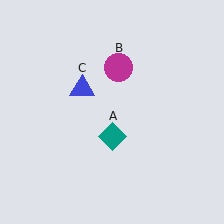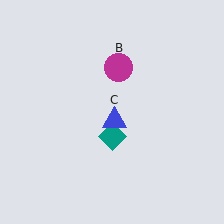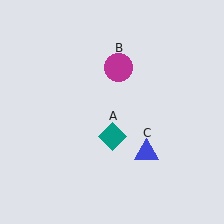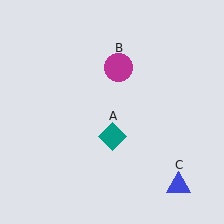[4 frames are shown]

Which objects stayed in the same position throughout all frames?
Teal diamond (object A) and magenta circle (object B) remained stationary.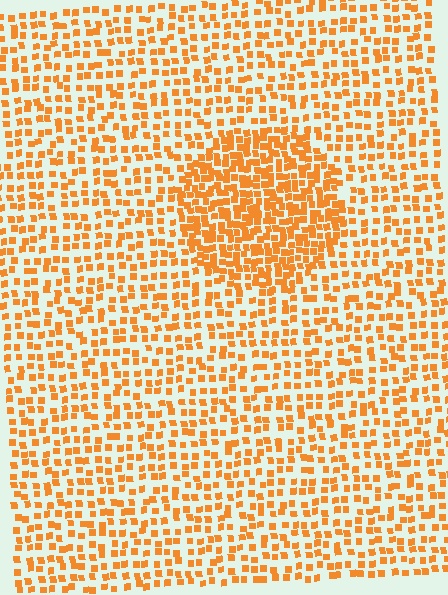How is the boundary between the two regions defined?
The boundary is defined by a change in element density (approximately 2.0x ratio). All elements are the same color, size, and shape.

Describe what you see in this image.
The image contains small orange elements arranged at two different densities. A circle-shaped region is visible where the elements are more densely packed than the surrounding area.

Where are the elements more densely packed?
The elements are more densely packed inside the circle boundary.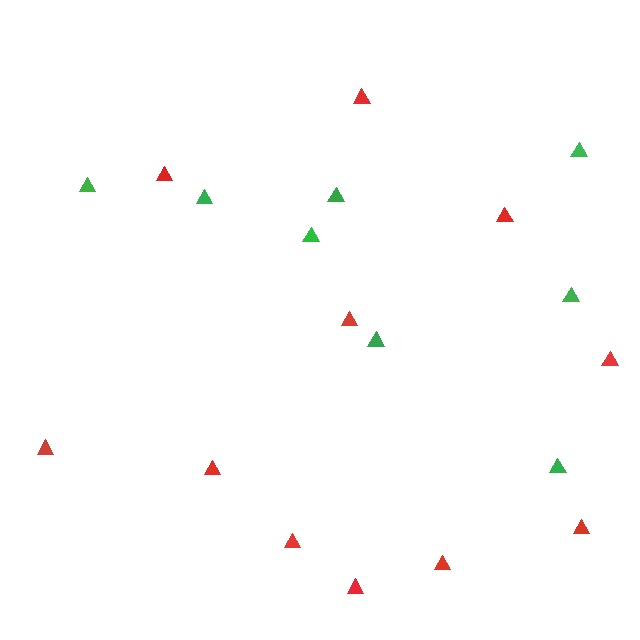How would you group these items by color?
There are 2 groups: one group of green triangles (8) and one group of red triangles (11).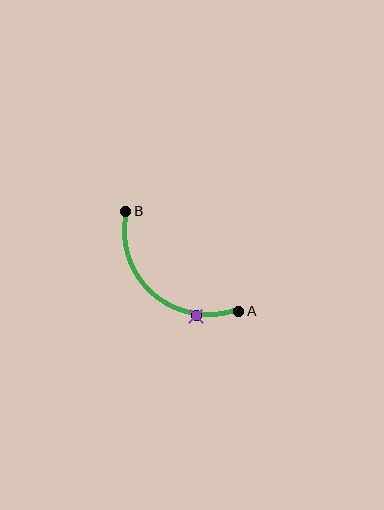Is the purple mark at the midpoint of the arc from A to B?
No. The purple mark lies on the arc but is closer to endpoint A. The arc midpoint would be at the point on the curve equidistant along the arc from both A and B.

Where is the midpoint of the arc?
The arc midpoint is the point on the curve farthest from the straight line joining A and B. It sits below and to the left of that line.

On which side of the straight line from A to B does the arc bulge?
The arc bulges below and to the left of the straight line connecting A and B.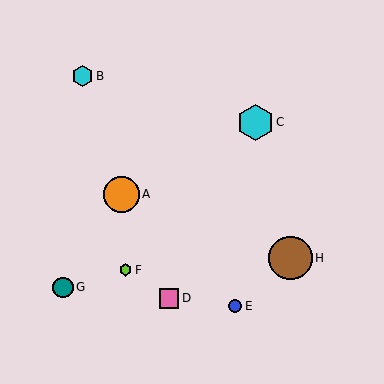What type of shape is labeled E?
Shape E is a blue circle.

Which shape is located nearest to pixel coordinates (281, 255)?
The brown circle (labeled H) at (291, 258) is nearest to that location.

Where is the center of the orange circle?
The center of the orange circle is at (121, 194).